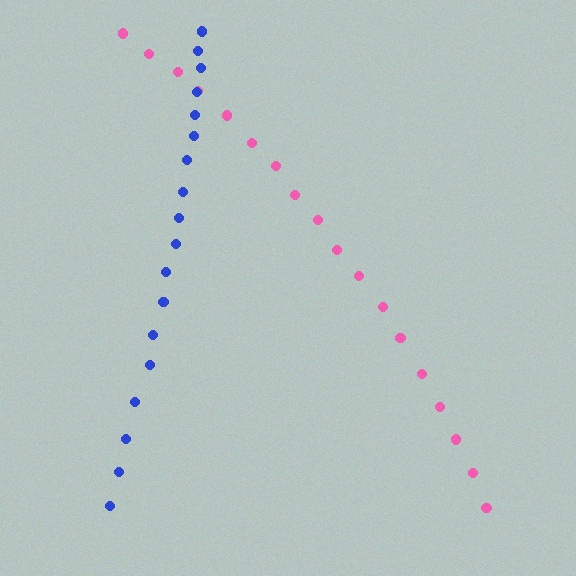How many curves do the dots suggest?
There are 2 distinct paths.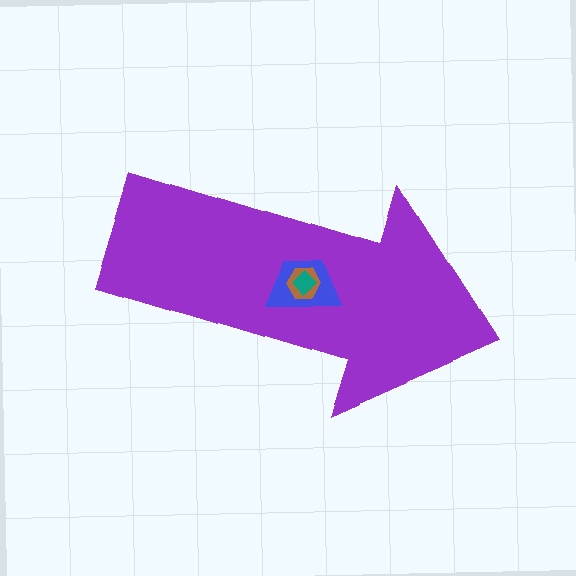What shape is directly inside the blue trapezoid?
The brown hexagon.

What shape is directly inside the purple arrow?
The blue trapezoid.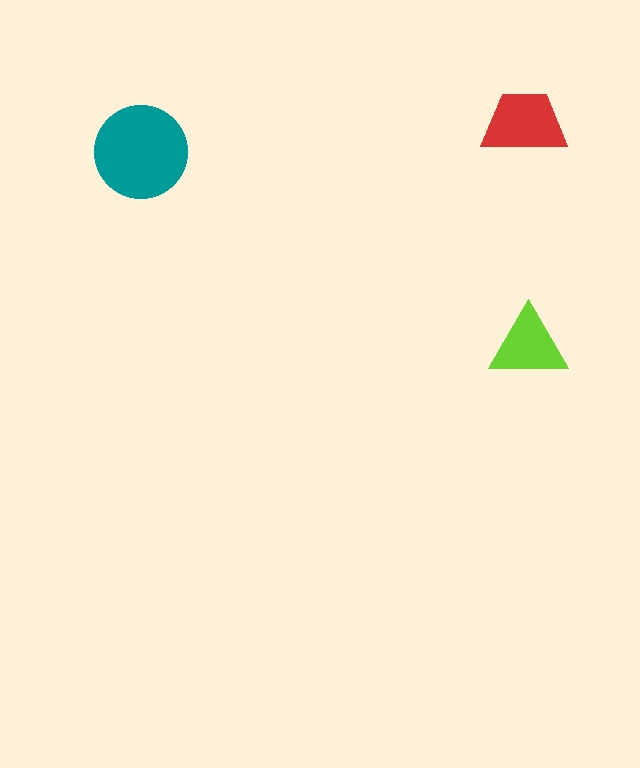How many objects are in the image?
There are 3 objects in the image.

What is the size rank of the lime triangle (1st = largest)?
3rd.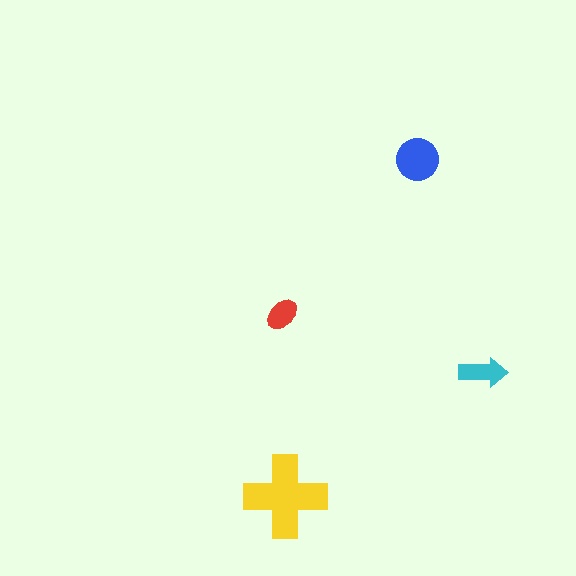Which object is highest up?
The blue circle is topmost.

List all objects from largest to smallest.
The yellow cross, the blue circle, the cyan arrow, the red ellipse.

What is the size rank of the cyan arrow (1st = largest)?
3rd.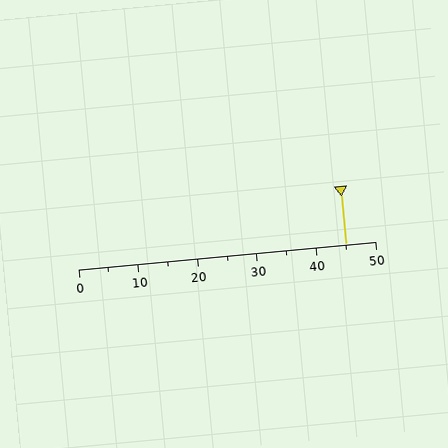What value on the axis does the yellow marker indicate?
The marker indicates approximately 45.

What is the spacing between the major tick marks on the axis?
The major ticks are spaced 10 apart.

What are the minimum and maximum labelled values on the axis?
The axis runs from 0 to 50.